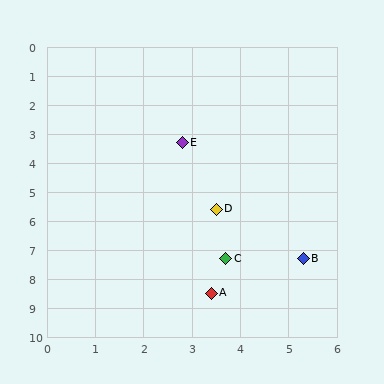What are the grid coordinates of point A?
Point A is at approximately (3.4, 8.5).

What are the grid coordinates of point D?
Point D is at approximately (3.5, 5.6).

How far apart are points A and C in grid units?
Points A and C are about 1.2 grid units apart.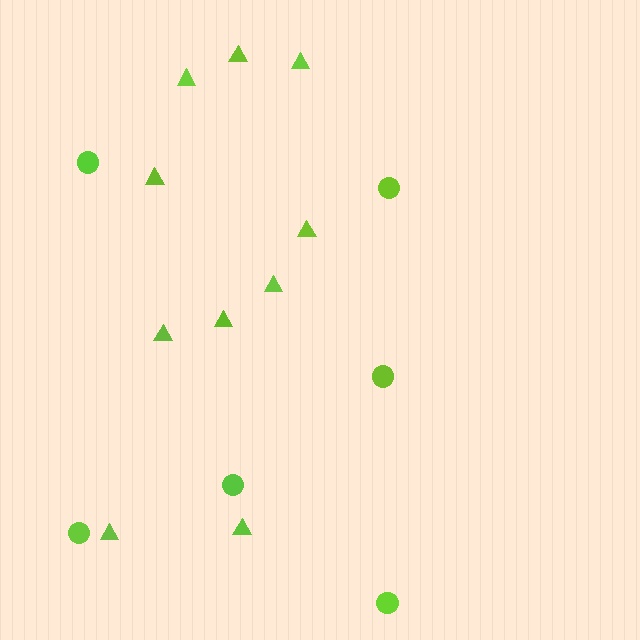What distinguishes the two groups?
There are 2 groups: one group of triangles (10) and one group of circles (6).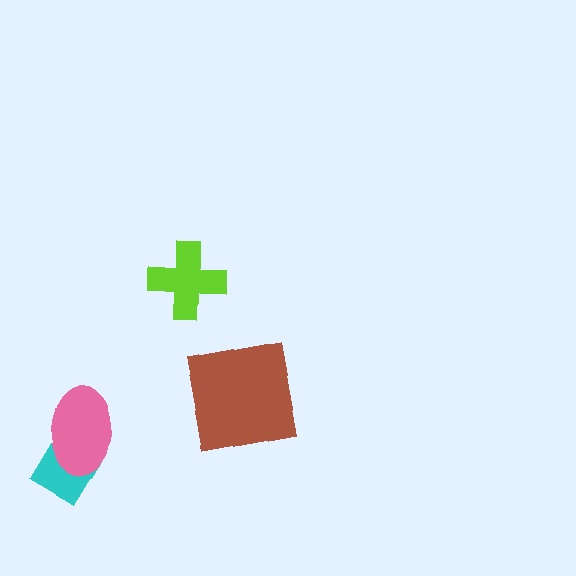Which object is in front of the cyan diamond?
The pink ellipse is in front of the cyan diamond.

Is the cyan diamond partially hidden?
Yes, it is partially covered by another shape.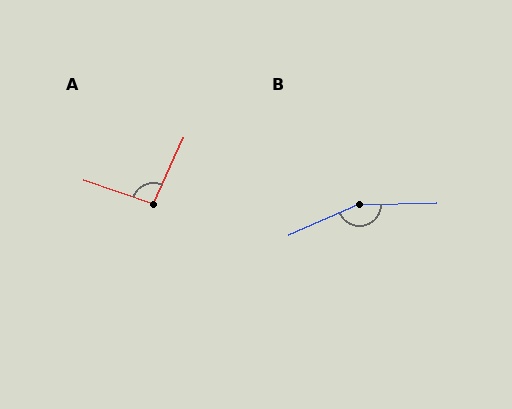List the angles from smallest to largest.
A (96°), B (157°).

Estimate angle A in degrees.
Approximately 96 degrees.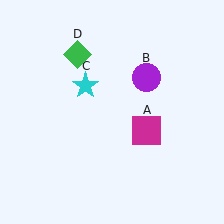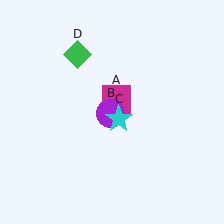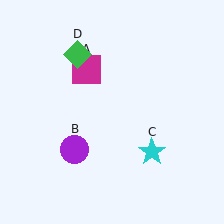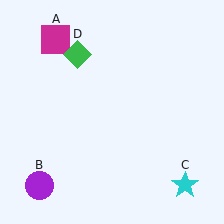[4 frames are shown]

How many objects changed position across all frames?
3 objects changed position: magenta square (object A), purple circle (object B), cyan star (object C).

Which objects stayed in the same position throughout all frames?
Green diamond (object D) remained stationary.